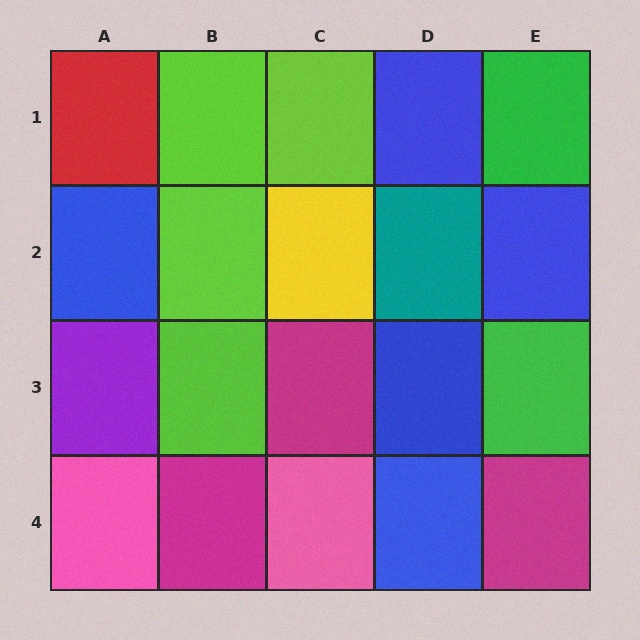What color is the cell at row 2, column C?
Yellow.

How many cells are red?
1 cell is red.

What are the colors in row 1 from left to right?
Red, lime, lime, blue, green.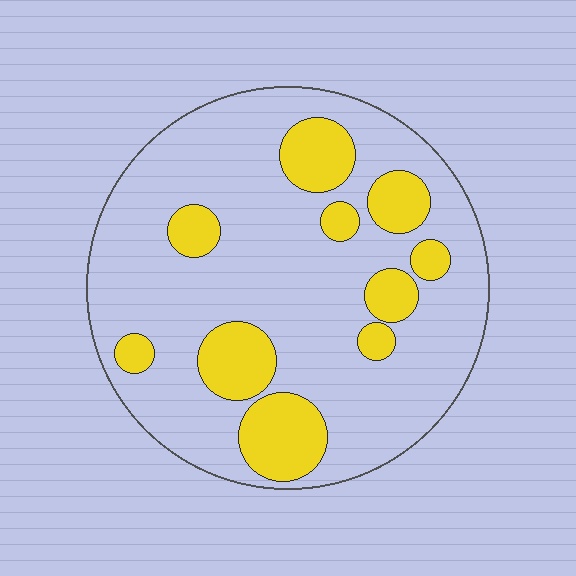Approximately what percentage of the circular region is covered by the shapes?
Approximately 25%.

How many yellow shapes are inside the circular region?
10.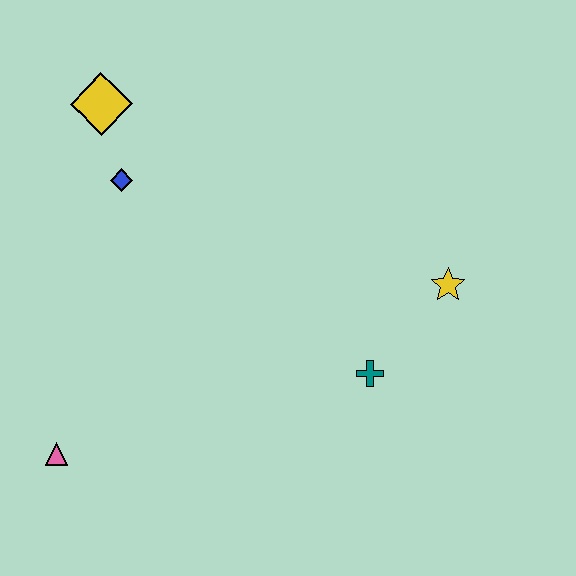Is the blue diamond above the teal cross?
Yes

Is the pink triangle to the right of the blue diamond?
No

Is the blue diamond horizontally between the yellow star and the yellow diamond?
Yes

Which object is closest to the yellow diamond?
The blue diamond is closest to the yellow diamond.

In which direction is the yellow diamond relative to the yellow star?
The yellow diamond is to the left of the yellow star.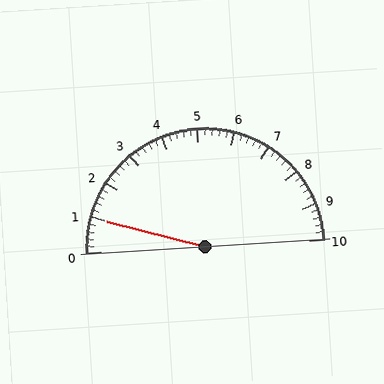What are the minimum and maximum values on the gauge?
The gauge ranges from 0 to 10.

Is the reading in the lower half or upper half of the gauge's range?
The reading is in the lower half of the range (0 to 10).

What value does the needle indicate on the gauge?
The needle indicates approximately 1.0.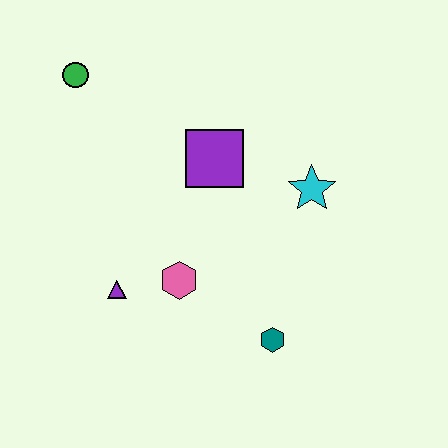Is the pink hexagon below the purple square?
Yes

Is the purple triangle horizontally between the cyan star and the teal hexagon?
No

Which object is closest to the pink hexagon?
The purple triangle is closest to the pink hexagon.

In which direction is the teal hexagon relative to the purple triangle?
The teal hexagon is to the right of the purple triangle.